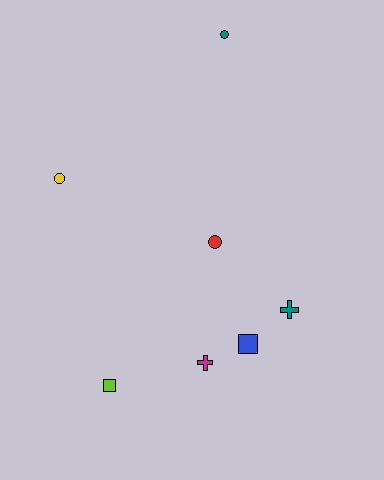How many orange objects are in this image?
There are no orange objects.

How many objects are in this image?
There are 7 objects.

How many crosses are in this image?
There are 2 crosses.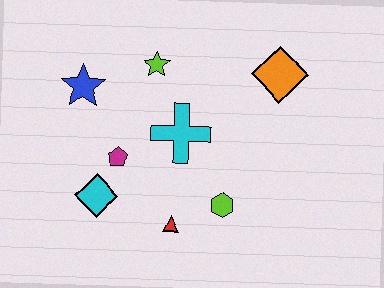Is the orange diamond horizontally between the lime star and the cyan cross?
No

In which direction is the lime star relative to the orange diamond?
The lime star is to the left of the orange diamond.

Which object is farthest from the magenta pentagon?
The orange diamond is farthest from the magenta pentagon.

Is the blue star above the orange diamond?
No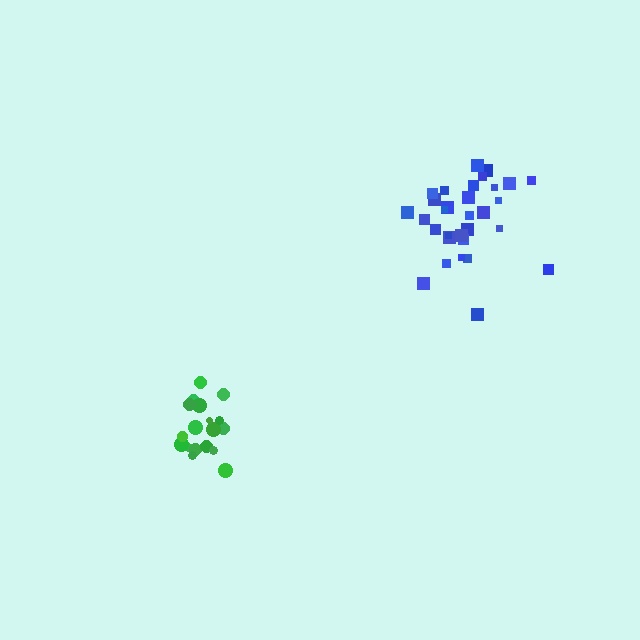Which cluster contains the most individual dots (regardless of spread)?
Blue (31).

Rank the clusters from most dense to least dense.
green, blue.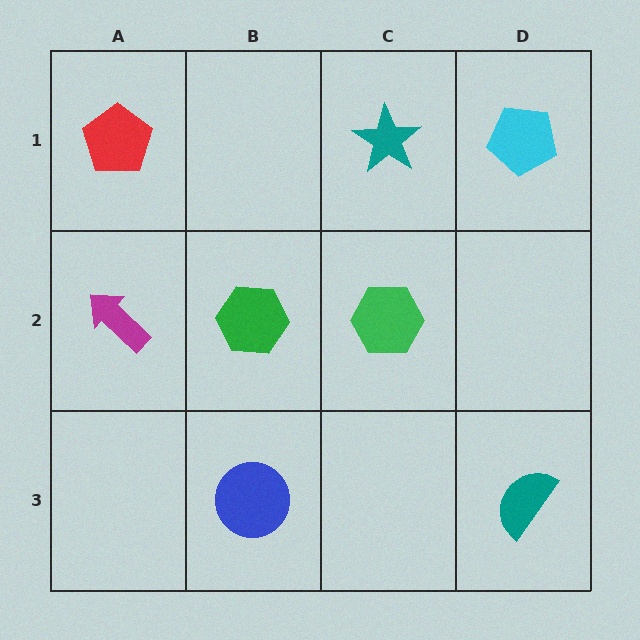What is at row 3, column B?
A blue circle.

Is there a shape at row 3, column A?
No, that cell is empty.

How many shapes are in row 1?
3 shapes.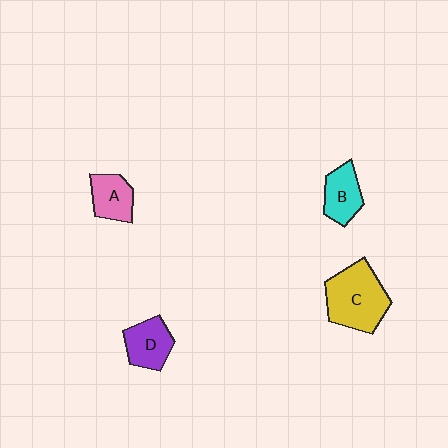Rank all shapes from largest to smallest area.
From largest to smallest: C (yellow), D (purple), B (cyan), A (pink).